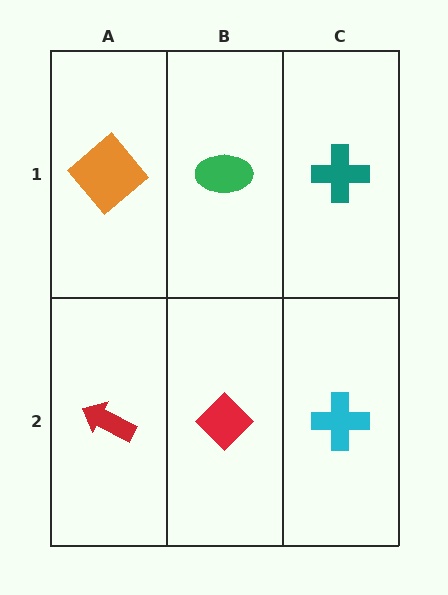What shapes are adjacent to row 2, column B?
A green ellipse (row 1, column B), a red arrow (row 2, column A), a cyan cross (row 2, column C).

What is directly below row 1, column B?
A red diamond.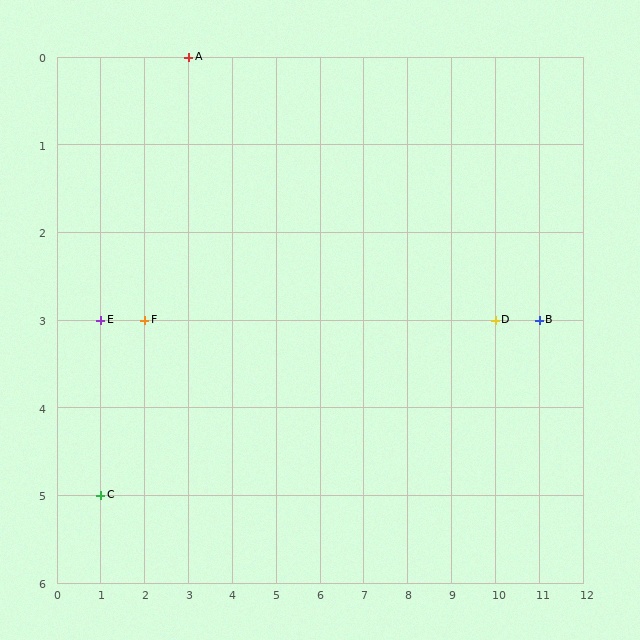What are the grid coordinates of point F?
Point F is at grid coordinates (2, 3).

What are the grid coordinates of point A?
Point A is at grid coordinates (3, 0).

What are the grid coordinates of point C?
Point C is at grid coordinates (1, 5).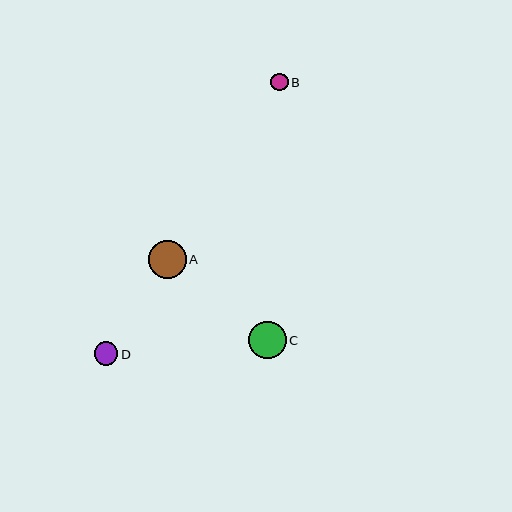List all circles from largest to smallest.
From largest to smallest: A, C, D, B.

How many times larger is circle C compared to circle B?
Circle C is approximately 2.1 times the size of circle B.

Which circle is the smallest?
Circle B is the smallest with a size of approximately 17 pixels.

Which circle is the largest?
Circle A is the largest with a size of approximately 38 pixels.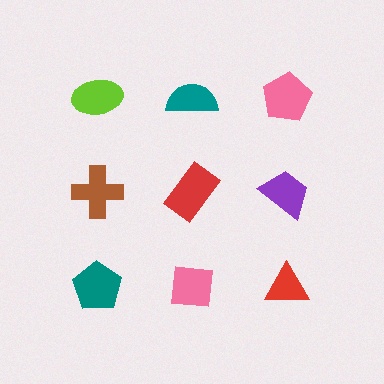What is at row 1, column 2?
A teal semicircle.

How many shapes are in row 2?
3 shapes.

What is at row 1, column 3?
A pink pentagon.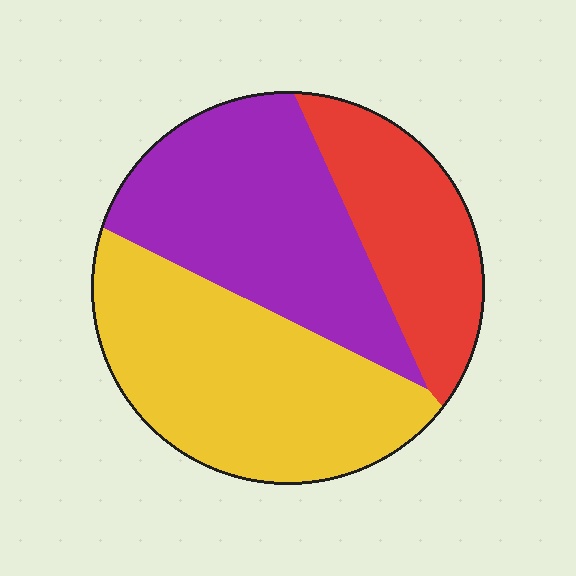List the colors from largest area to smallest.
From largest to smallest: yellow, purple, red.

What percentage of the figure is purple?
Purple covers around 35% of the figure.